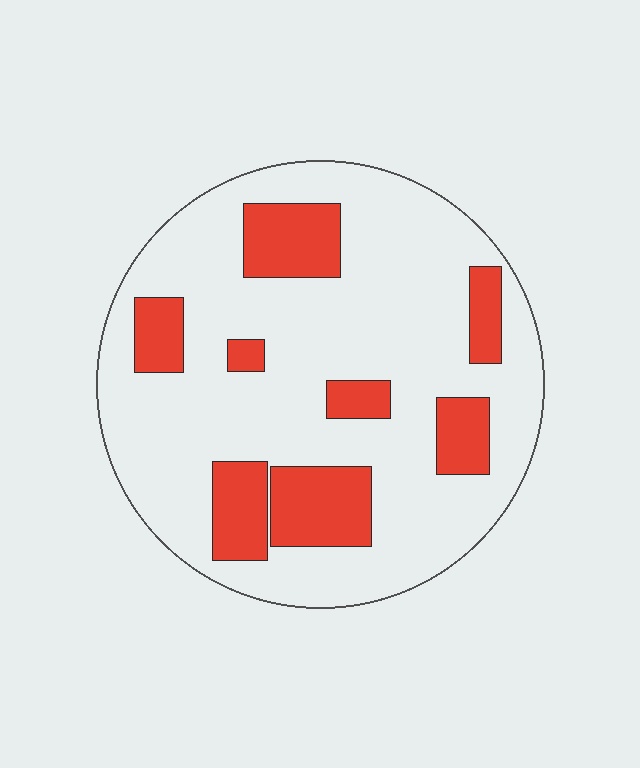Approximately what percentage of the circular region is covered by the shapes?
Approximately 25%.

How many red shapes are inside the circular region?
8.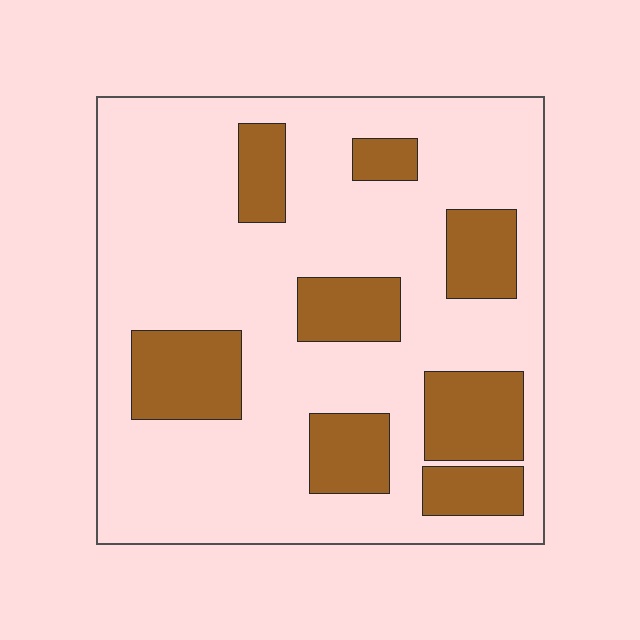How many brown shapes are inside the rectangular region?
8.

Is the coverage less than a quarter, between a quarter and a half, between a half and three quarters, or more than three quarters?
Between a quarter and a half.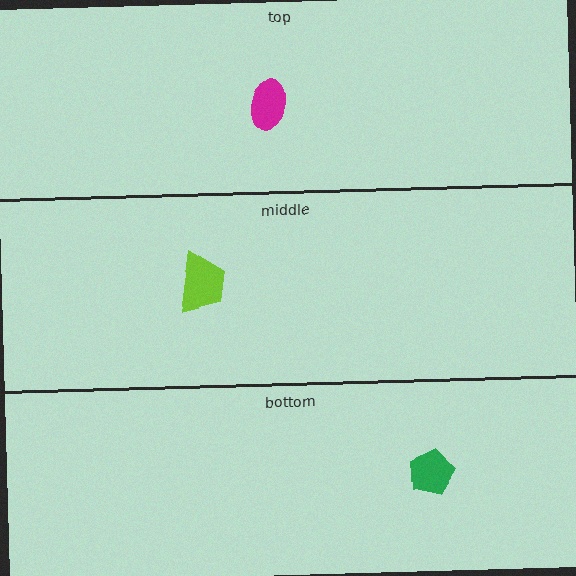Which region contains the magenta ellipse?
The top region.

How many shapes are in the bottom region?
1.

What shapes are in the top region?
The magenta ellipse.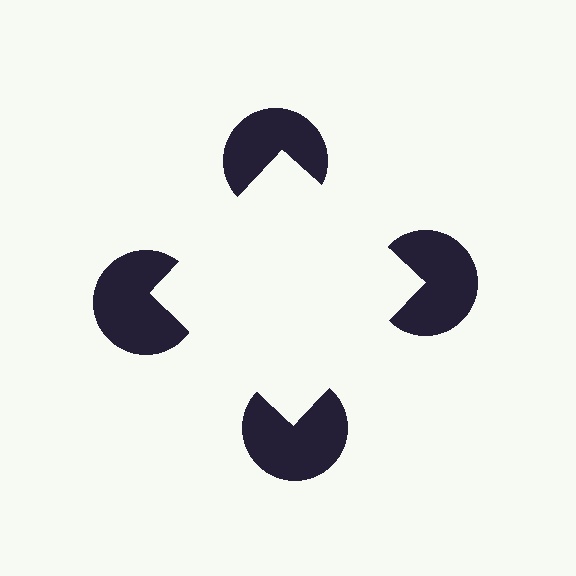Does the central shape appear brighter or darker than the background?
It typically appears slightly brighter than the background, even though no actual brightness change is drawn.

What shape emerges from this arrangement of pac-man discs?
An illusory square — its edges are inferred from the aligned wedge cuts in the pac-man discs, not physically drawn.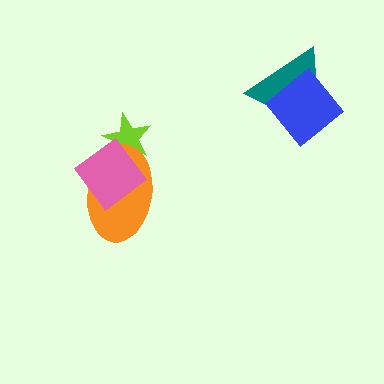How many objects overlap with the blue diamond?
1 object overlaps with the blue diamond.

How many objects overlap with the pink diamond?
2 objects overlap with the pink diamond.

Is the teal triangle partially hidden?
Yes, it is partially covered by another shape.